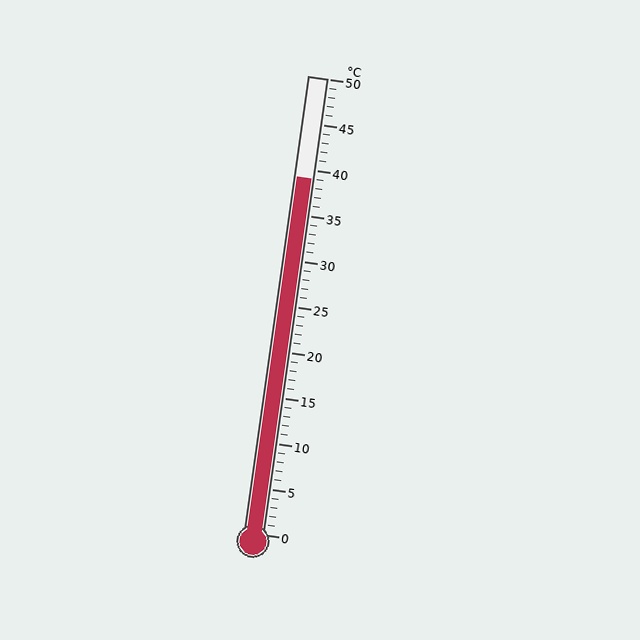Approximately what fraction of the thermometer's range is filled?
The thermometer is filled to approximately 80% of its range.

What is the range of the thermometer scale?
The thermometer scale ranges from 0°C to 50°C.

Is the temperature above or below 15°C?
The temperature is above 15°C.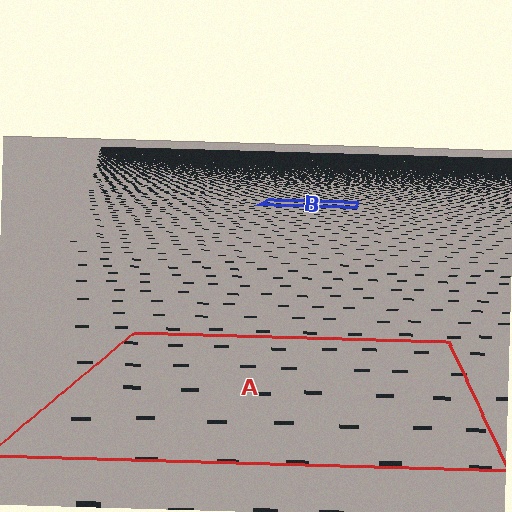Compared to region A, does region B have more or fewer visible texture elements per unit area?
Region B has more texture elements per unit area — they are packed more densely because it is farther away.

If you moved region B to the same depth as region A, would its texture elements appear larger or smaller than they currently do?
They would appear larger. At a closer depth, the same texture elements are projected at a bigger on-screen size.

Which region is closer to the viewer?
Region A is closer. The texture elements there are larger and more spread out.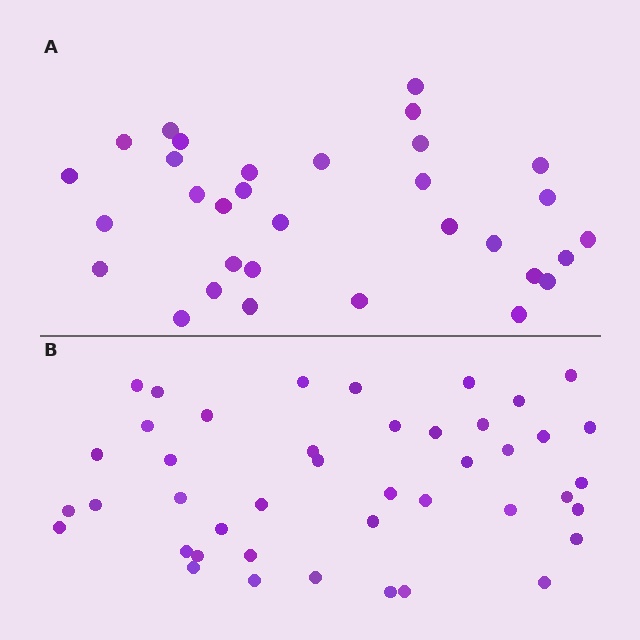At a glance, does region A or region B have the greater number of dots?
Region B (the bottom region) has more dots.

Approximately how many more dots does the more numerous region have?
Region B has roughly 12 or so more dots than region A.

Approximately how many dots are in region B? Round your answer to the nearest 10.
About 40 dots. (The exact count is 43, which rounds to 40.)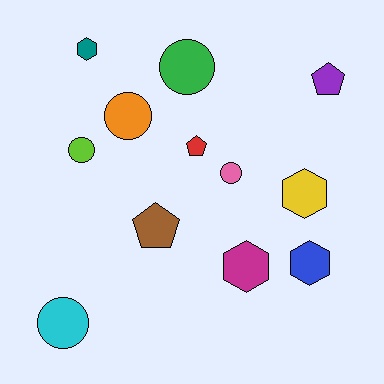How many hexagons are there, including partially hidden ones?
There are 4 hexagons.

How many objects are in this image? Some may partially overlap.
There are 12 objects.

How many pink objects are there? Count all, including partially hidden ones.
There is 1 pink object.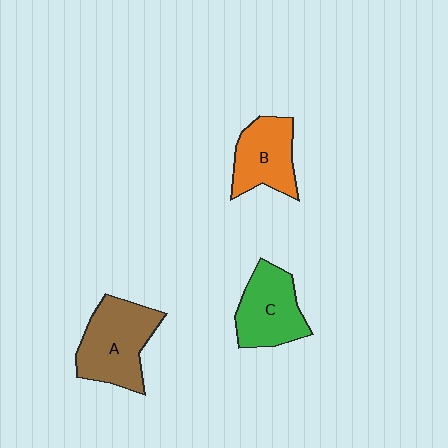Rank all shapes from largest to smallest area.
From largest to smallest: A (brown), C (green), B (orange).